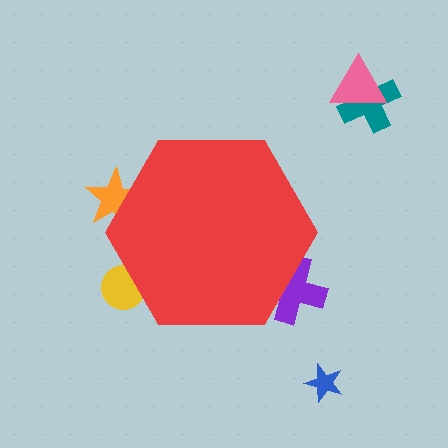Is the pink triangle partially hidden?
No, the pink triangle is fully visible.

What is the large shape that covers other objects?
A red hexagon.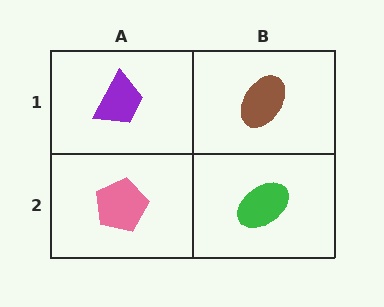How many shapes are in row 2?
2 shapes.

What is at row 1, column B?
A brown ellipse.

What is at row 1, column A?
A purple trapezoid.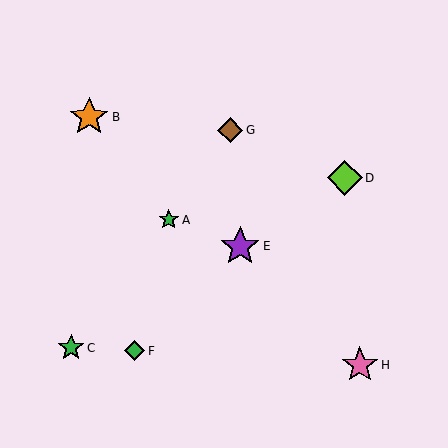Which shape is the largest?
The purple star (labeled E) is the largest.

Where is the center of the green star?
The center of the green star is at (169, 220).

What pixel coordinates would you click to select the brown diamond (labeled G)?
Click at (230, 130) to select the brown diamond G.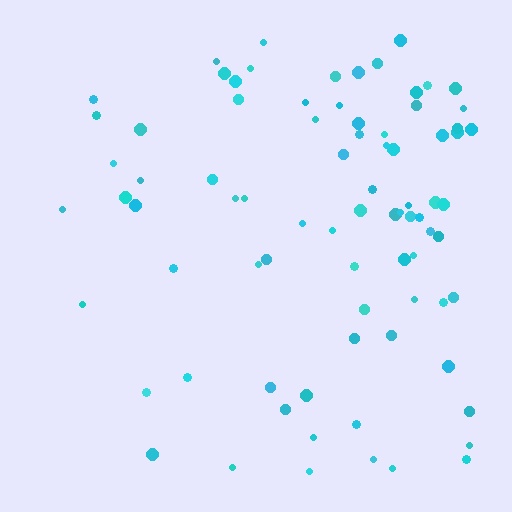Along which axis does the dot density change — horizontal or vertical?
Horizontal.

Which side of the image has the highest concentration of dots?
The right.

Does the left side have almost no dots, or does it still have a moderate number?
Still a moderate number, just noticeably fewer than the right.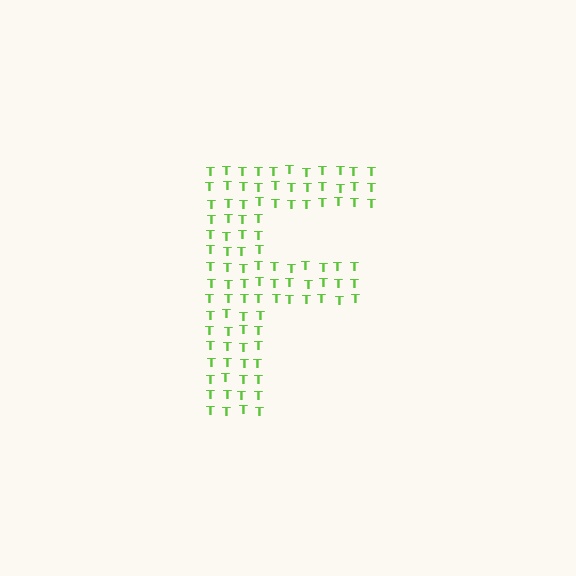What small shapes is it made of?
It is made of small letter T's.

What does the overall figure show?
The overall figure shows the letter F.